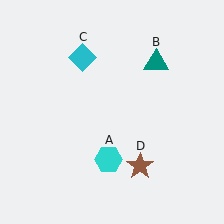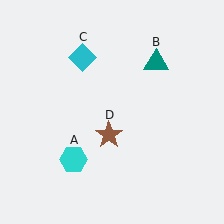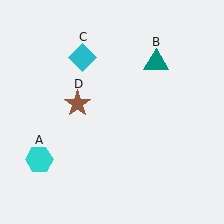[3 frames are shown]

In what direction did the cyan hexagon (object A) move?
The cyan hexagon (object A) moved left.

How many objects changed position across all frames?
2 objects changed position: cyan hexagon (object A), brown star (object D).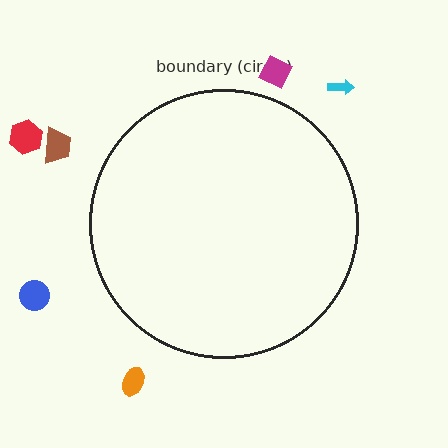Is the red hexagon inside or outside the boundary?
Outside.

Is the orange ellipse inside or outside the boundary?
Outside.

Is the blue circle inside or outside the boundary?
Outside.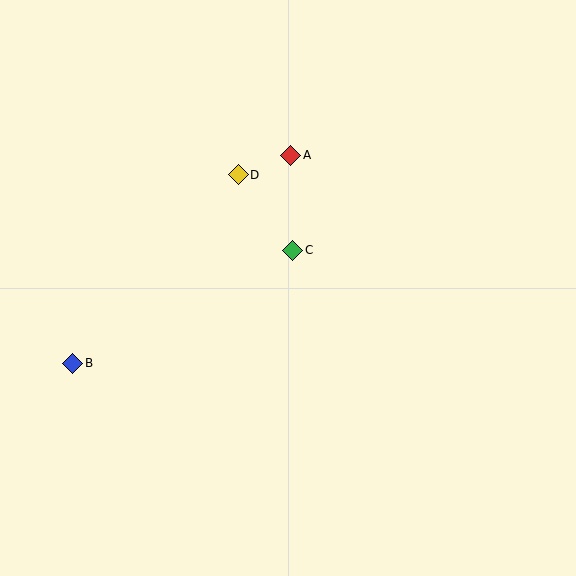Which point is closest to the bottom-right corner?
Point C is closest to the bottom-right corner.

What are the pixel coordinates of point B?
Point B is at (73, 363).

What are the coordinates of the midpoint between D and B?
The midpoint between D and B is at (156, 269).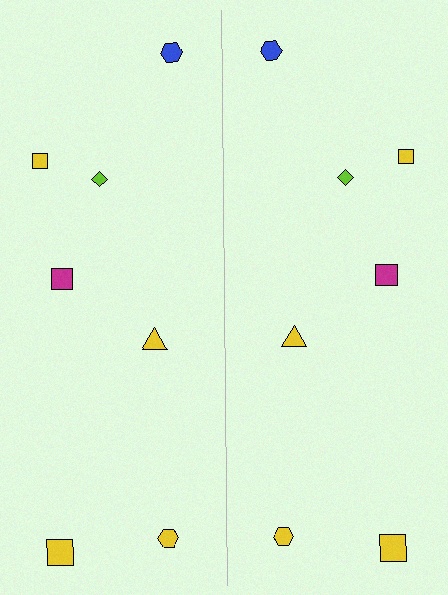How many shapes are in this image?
There are 14 shapes in this image.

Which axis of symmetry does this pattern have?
The pattern has a vertical axis of symmetry running through the center of the image.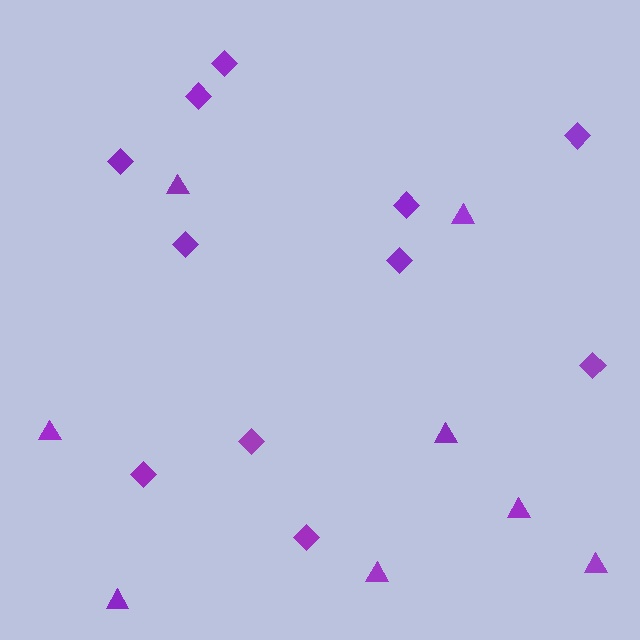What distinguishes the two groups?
There are 2 groups: one group of diamonds (11) and one group of triangles (8).